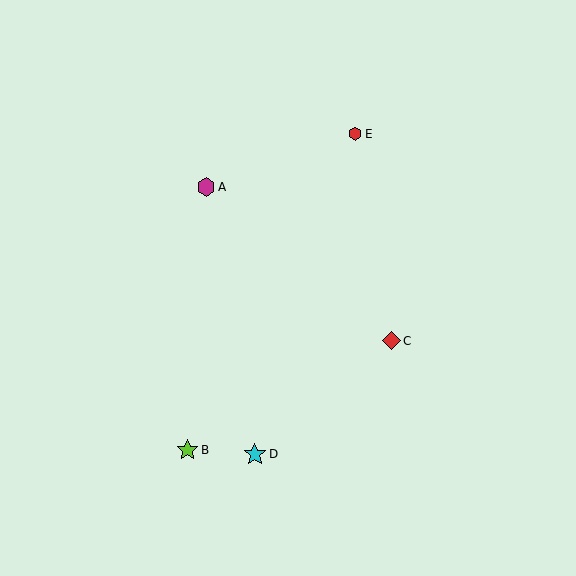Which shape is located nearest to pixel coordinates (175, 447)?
The lime star (labeled B) at (188, 450) is nearest to that location.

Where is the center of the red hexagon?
The center of the red hexagon is at (355, 134).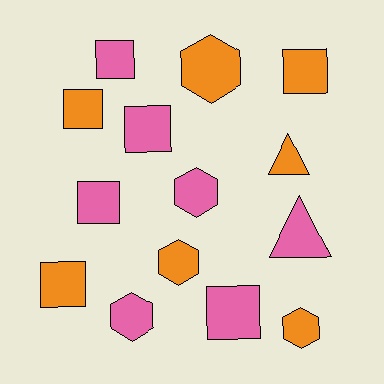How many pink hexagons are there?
There are 2 pink hexagons.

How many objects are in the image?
There are 14 objects.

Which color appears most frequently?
Orange, with 7 objects.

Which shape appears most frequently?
Square, with 7 objects.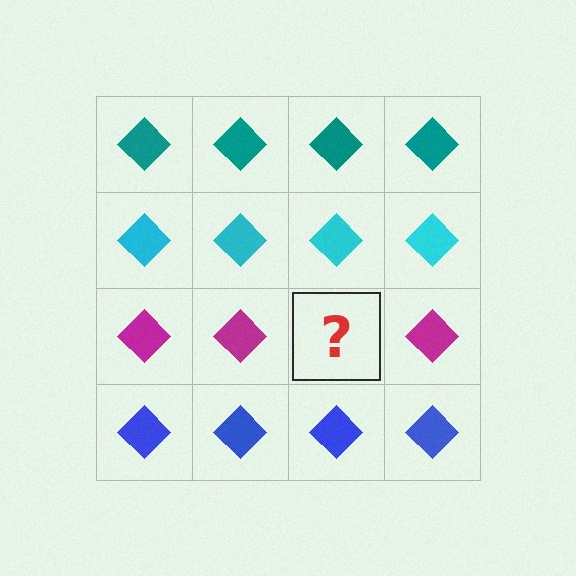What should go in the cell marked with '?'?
The missing cell should contain a magenta diamond.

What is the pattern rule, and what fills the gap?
The rule is that each row has a consistent color. The gap should be filled with a magenta diamond.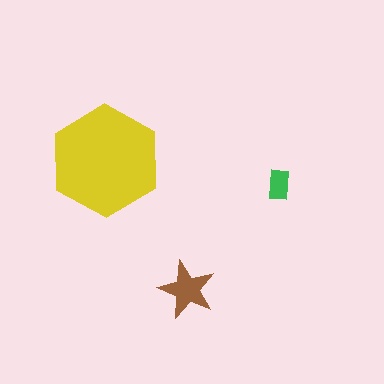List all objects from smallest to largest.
The green rectangle, the brown star, the yellow hexagon.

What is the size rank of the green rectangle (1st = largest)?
3rd.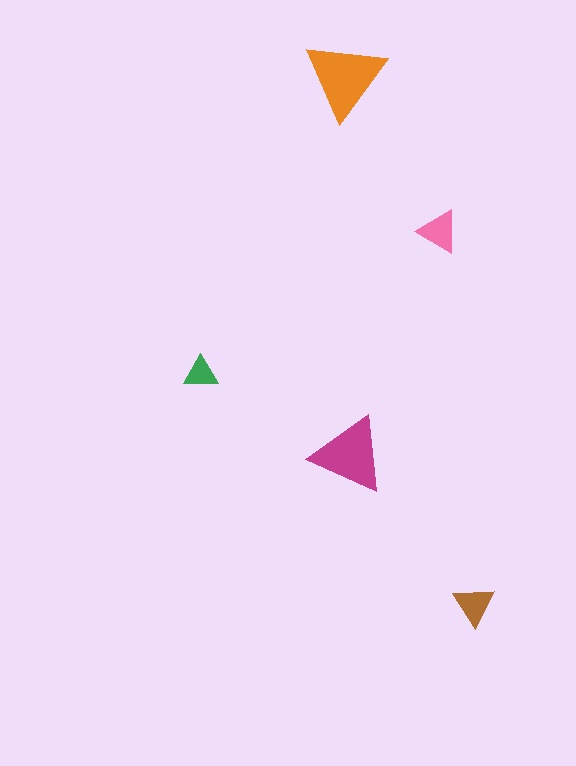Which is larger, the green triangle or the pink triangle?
The pink one.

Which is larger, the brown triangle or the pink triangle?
The pink one.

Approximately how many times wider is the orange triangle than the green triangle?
About 2.5 times wider.